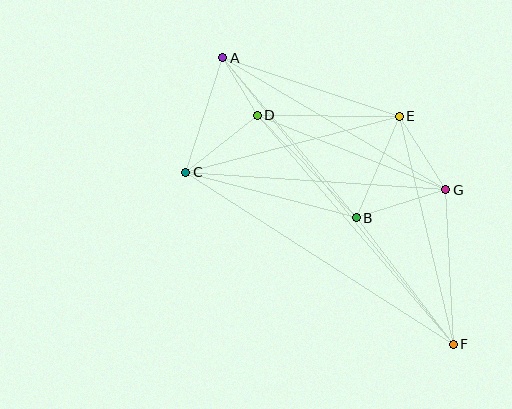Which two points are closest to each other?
Points A and D are closest to each other.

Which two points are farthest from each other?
Points A and F are farthest from each other.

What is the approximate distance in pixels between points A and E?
The distance between A and E is approximately 186 pixels.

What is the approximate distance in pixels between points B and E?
The distance between B and E is approximately 110 pixels.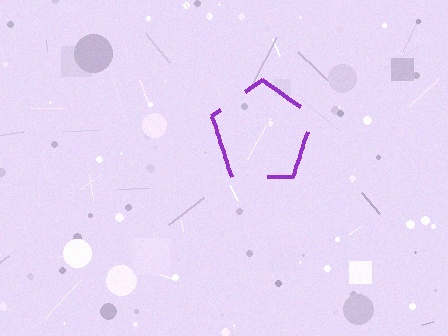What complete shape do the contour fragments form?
The contour fragments form a pentagon.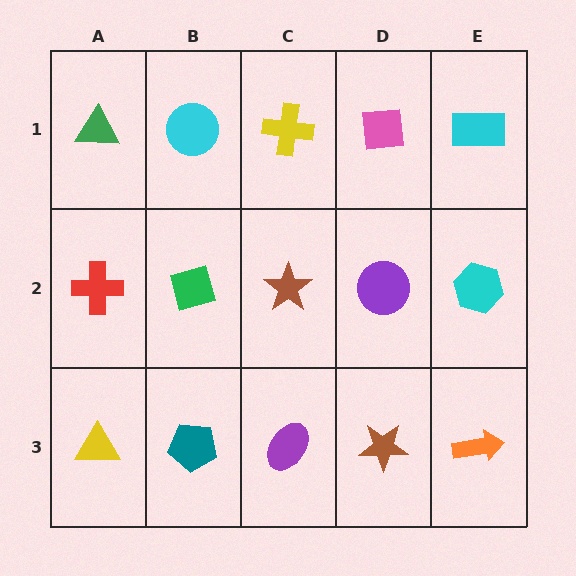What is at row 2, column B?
A green diamond.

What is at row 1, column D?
A pink square.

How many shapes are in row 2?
5 shapes.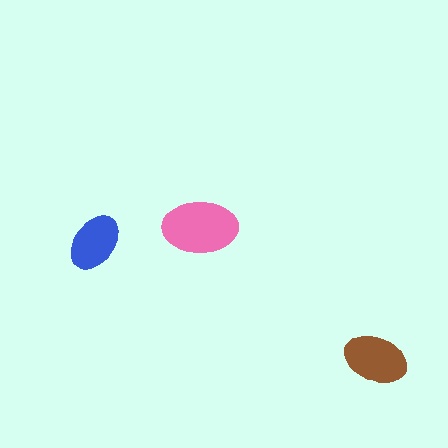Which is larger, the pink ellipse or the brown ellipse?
The pink one.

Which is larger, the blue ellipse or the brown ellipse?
The brown one.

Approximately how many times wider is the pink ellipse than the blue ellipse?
About 1.5 times wider.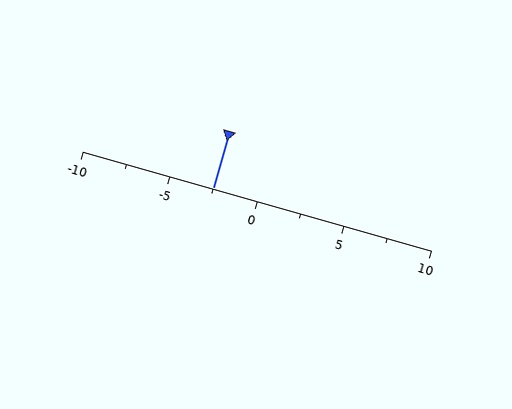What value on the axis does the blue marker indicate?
The marker indicates approximately -2.5.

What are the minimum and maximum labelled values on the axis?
The axis runs from -10 to 10.